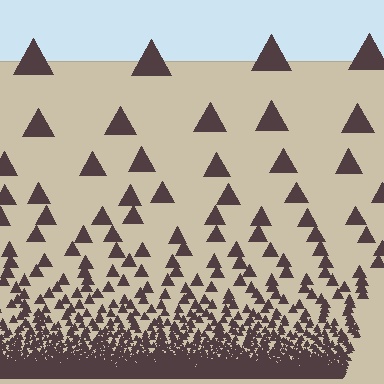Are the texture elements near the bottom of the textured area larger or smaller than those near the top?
Smaller. The gradient is inverted — elements near the bottom are smaller and denser.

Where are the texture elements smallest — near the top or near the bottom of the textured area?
Near the bottom.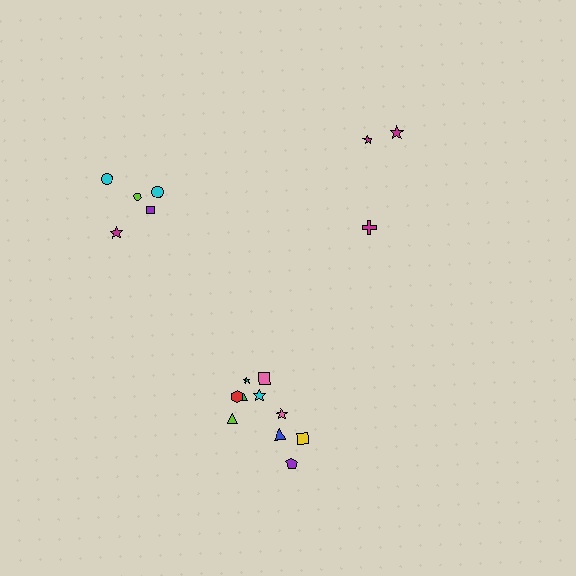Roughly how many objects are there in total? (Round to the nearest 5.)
Roughly 20 objects in total.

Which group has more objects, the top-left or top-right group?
The top-left group.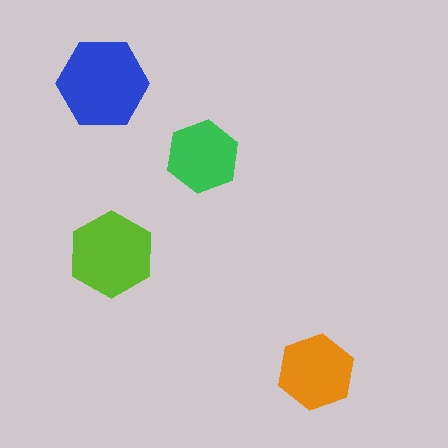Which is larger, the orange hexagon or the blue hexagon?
The blue one.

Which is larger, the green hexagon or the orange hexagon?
The orange one.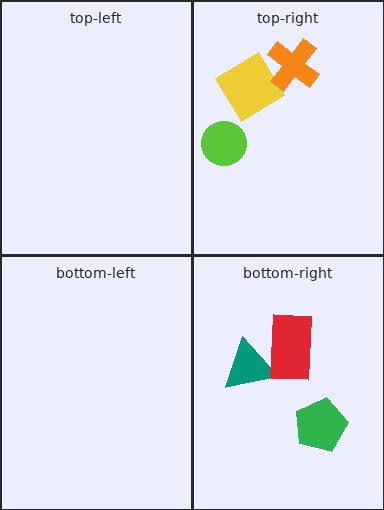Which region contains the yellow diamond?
The top-right region.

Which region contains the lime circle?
The top-right region.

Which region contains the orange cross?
The top-right region.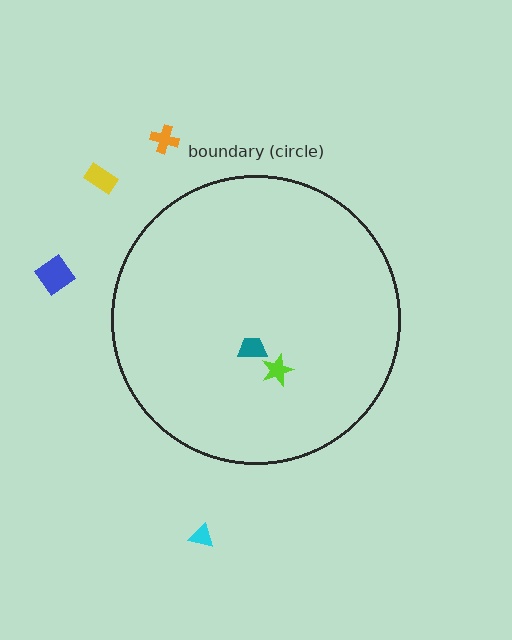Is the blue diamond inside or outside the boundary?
Outside.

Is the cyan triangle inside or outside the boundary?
Outside.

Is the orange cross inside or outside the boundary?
Outside.